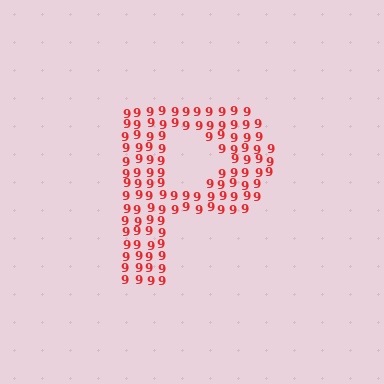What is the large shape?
The large shape is the letter P.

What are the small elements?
The small elements are digit 9's.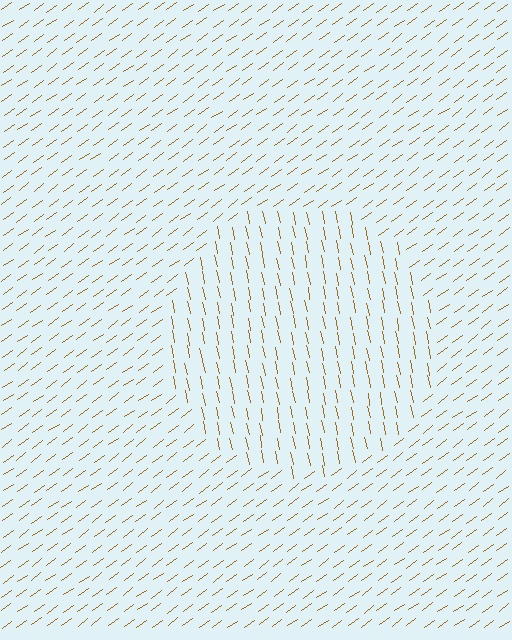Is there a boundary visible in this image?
Yes, there is a texture boundary formed by a change in line orientation.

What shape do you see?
I see a circle.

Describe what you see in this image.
The image is filled with small brown line segments. A circle region in the image has lines oriented differently from the surrounding lines, creating a visible texture boundary.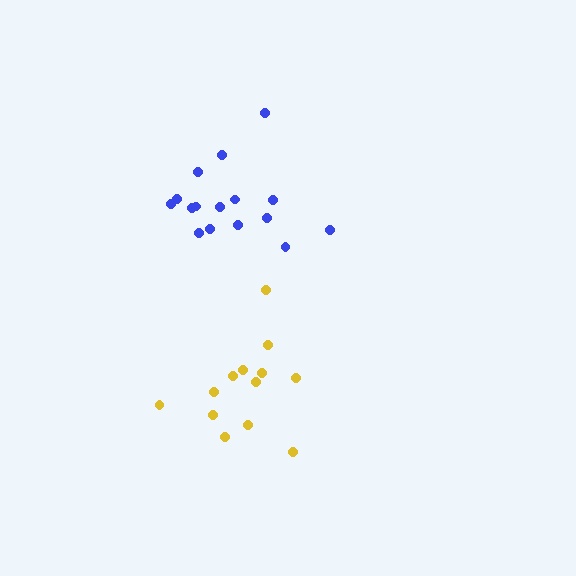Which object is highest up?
The blue cluster is topmost.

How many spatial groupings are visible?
There are 2 spatial groupings.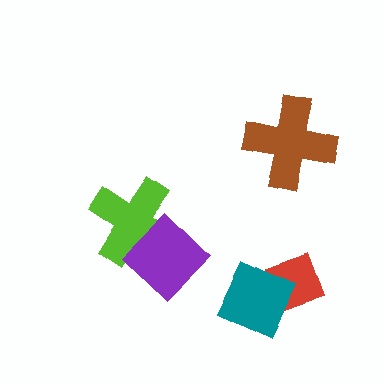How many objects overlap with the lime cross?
1 object overlaps with the lime cross.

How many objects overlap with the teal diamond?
1 object overlaps with the teal diamond.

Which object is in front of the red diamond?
The teal diamond is in front of the red diamond.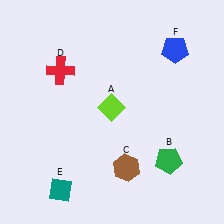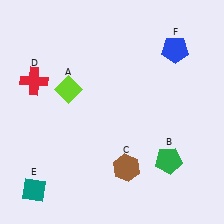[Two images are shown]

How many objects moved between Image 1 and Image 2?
3 objects moved between the two images.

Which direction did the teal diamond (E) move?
The teal diamond (E) moved left.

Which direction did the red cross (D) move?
The red cross (D) moved left.